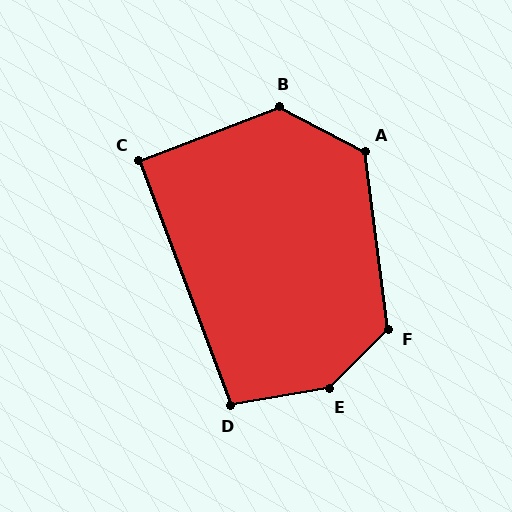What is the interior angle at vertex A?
Approximately 125 degrees (obtuse).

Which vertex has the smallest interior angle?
C, at approximately 90 degrees.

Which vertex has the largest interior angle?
E, at approximately 145 degrees.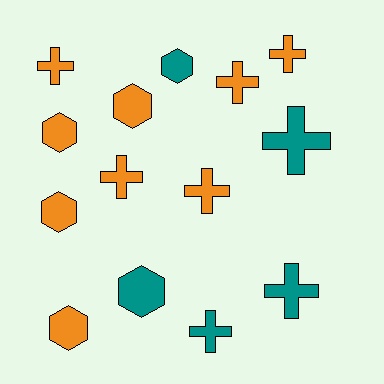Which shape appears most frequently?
Cross, with 8 objects.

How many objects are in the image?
There are 14 objects.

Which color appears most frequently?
Orange, with 9 objects.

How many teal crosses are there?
There are 3 teal crosses.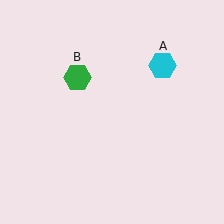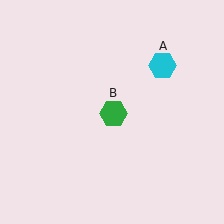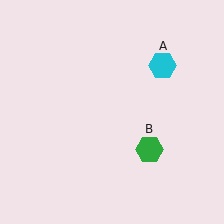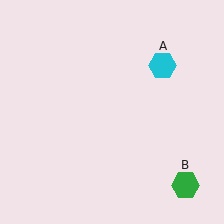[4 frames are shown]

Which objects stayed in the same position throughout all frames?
Cyan hexagon (object A) remained stationary.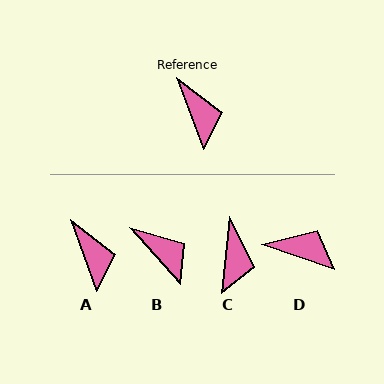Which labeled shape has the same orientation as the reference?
A.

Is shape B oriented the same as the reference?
No, it is off by about 22 degrees.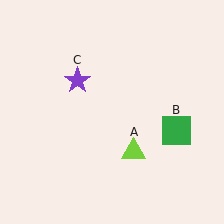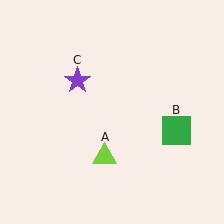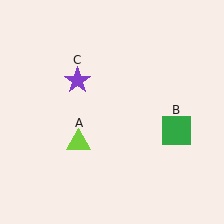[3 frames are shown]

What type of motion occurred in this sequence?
The lime triangle (object A) rotated clockwise around the center of the scene.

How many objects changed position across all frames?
1 object changed position: lime triangle (object A).